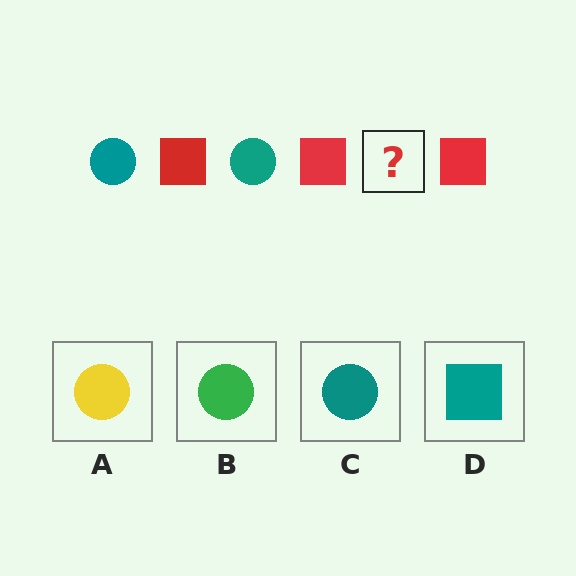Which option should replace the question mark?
Option C.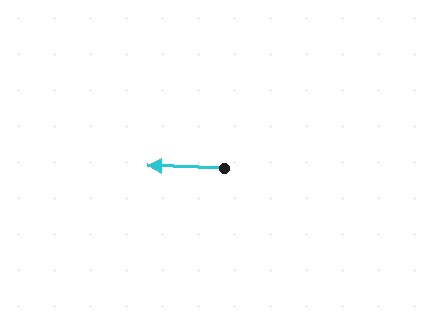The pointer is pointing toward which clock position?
Roughly 9 o'clock.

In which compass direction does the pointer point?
West.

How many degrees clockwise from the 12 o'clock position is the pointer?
Approximately 272 degrees.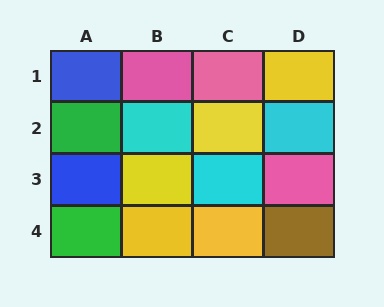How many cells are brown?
1 cell is brown.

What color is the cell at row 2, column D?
Cyan.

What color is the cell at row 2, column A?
Green.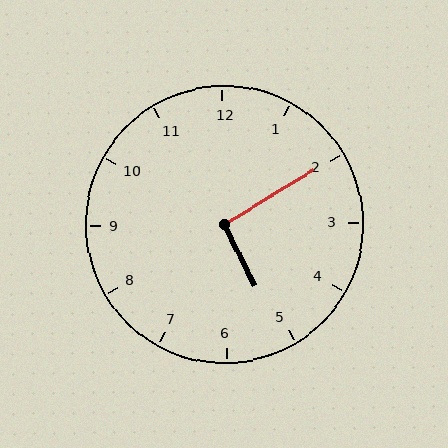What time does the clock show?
5:10.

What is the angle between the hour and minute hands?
Approximately 95 degrees.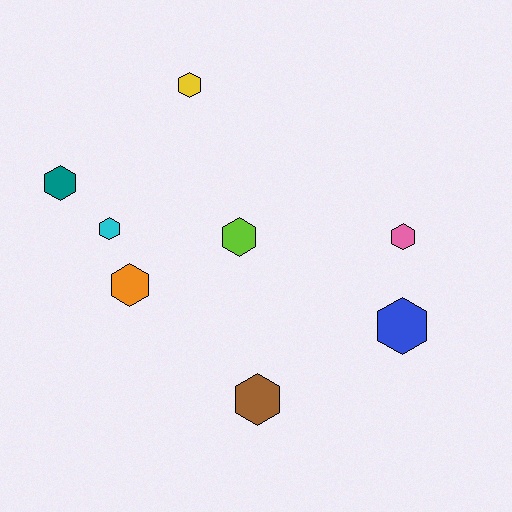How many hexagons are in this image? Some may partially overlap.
There are 8 hexagons.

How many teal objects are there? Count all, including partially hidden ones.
There is 1 teal object.